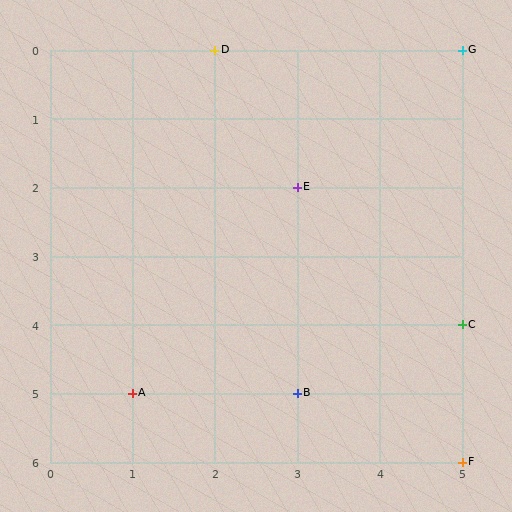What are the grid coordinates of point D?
Point D is at grid coordinates (2, 0).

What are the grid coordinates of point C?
Point C is at grid coordinates (5, 4).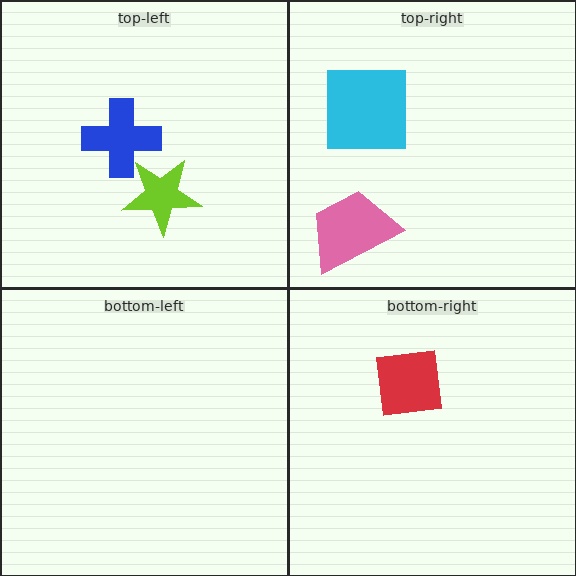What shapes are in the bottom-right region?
The red square.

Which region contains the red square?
The bottom-right region.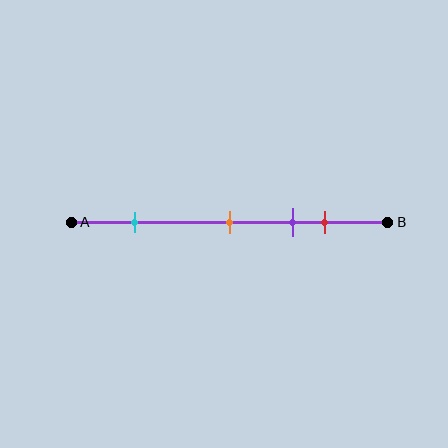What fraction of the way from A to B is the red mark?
The red mark is approximately 80% (0.8) of the way from A to B.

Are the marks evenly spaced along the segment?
No, the marks are not evenly spaced.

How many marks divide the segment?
There are 4 marks dividing the segment.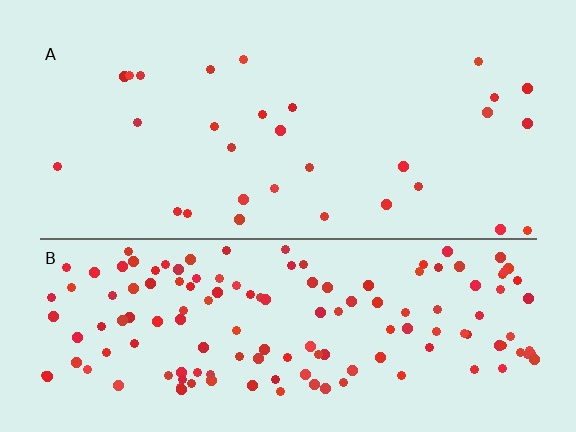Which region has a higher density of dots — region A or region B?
B (the bottom).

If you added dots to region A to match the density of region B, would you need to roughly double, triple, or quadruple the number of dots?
Approximately quadruple.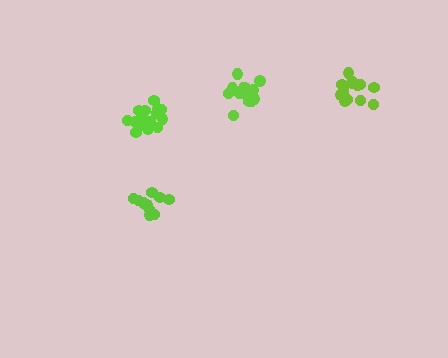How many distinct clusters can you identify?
There are 4 distinct clusters.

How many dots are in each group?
Group 1: 10 dots, Group 2: 16 dots, Group 3: 14 dots, Group 4: 15 dots (55 total).